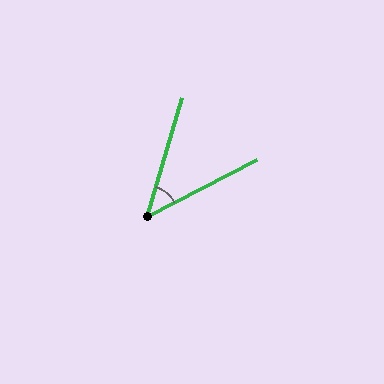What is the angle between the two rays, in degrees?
Approximately 46 degrees.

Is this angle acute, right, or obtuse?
It is acute.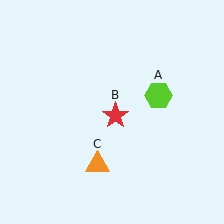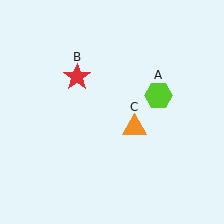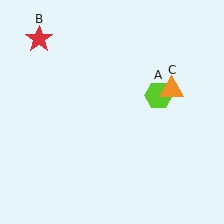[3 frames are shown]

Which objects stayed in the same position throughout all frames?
Lime hexagon (object A) remained stationary.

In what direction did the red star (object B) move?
The red star (object B) moved up and to the left.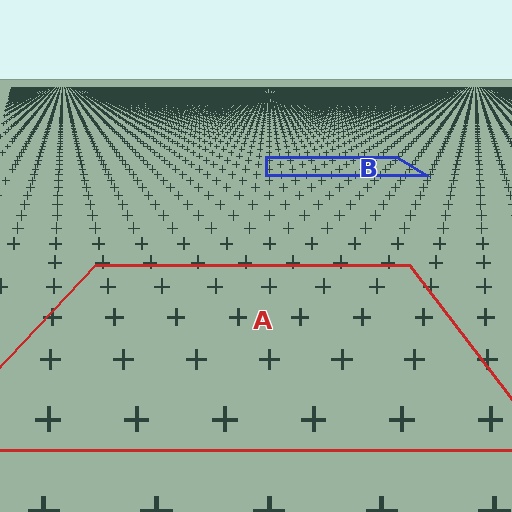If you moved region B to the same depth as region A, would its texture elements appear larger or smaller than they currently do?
They would appear larger. At a closer depth, the same texture elements are projected at a bigger on-screen size.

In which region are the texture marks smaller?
The texture marks are smaller in region B, because it is farther away.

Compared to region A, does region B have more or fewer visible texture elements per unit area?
Region B has more texture elements per unit area — they are packed more densely because it is farther away.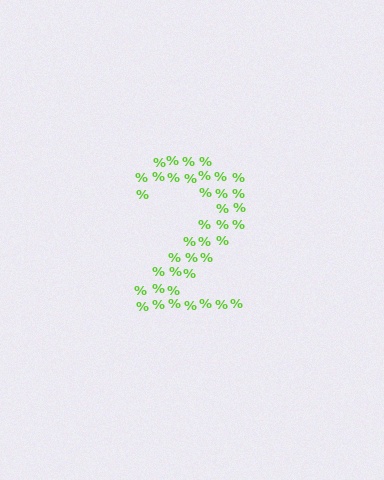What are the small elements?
The small elements are percent signs.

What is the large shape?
The large shape is the digit 2.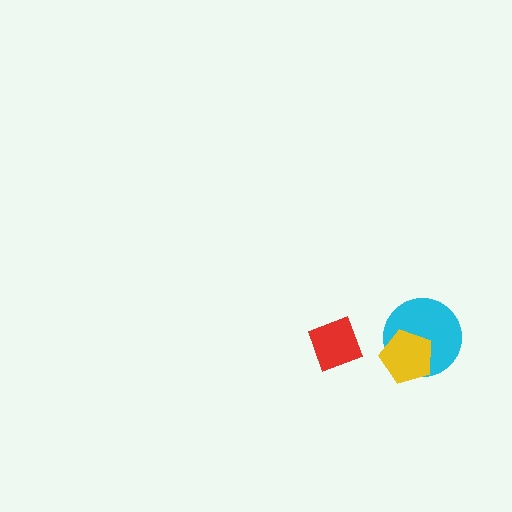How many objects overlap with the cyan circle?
1 object overlaps with the cyan circle.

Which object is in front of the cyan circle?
The yellow pentagon is in front of the cyan circle.